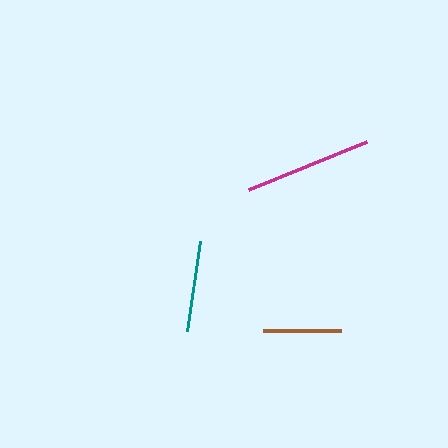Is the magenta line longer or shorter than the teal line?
The magenta line is longer than the teal line.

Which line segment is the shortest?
The brown line is the shortest at approximately 78 pixels.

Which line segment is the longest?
The magenta line is the longest at approximately 128 pixels.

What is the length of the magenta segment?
The magenta segment is approximately 128 pixels long.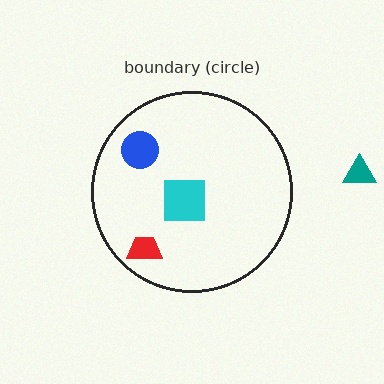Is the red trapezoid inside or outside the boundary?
Inside.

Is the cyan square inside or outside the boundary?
Inside.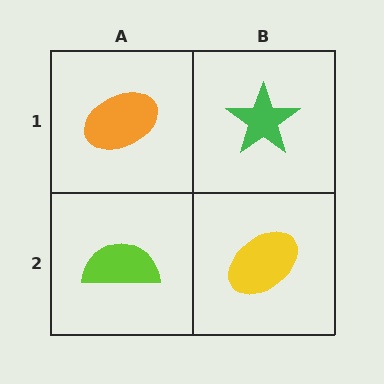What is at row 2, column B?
A yellow ellipse.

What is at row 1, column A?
An orange ellipse.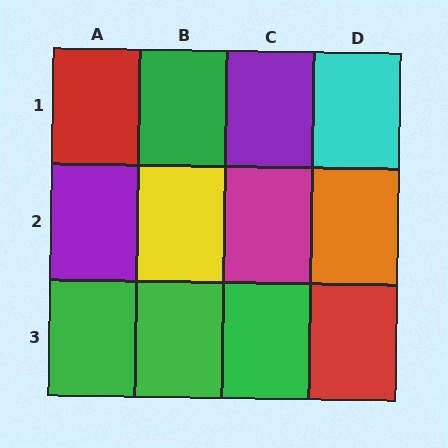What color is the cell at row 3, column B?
Green.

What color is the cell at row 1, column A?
Red.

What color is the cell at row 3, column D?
Red.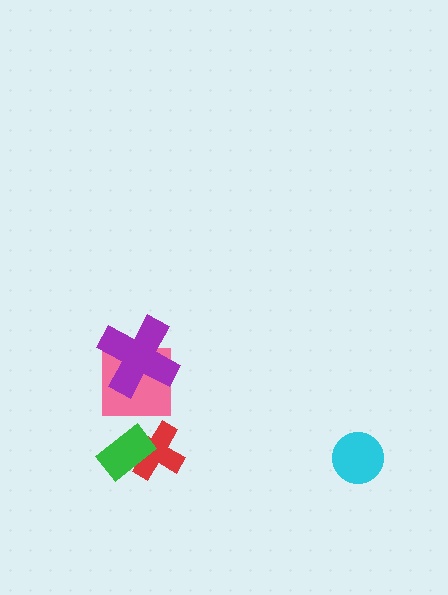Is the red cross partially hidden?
Yes, it is partially covered by another shape.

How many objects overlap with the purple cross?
1 object overlaps with the purple cross.